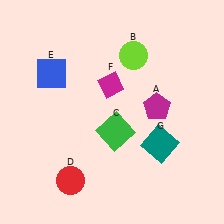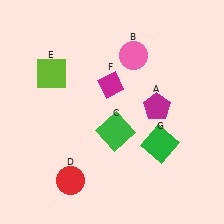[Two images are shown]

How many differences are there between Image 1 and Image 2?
There are 3 differences between the two images.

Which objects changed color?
B changed from lime to pink. E changed from blue to lime. G changed from teal to green.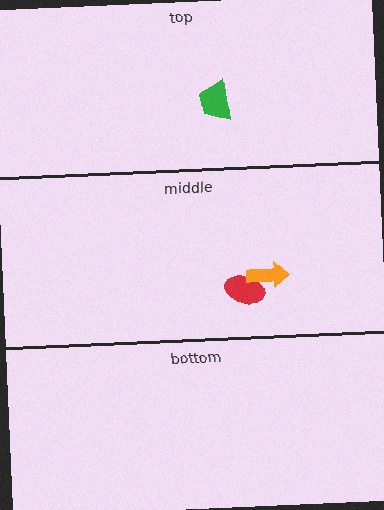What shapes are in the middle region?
The red ellipse, the orange arrow.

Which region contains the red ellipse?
The middle region.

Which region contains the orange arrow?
The middle region.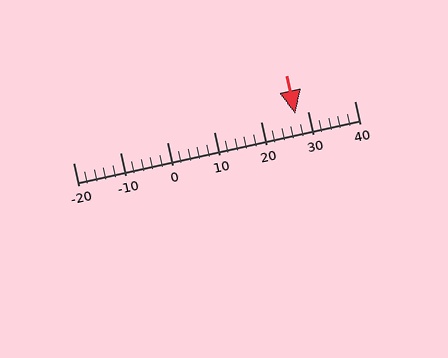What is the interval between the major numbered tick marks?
The major tick marks are spaced 10 units apart.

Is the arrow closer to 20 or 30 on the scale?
The arrow is closer to 30.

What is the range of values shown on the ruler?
The ruler shows values from -20 to 40.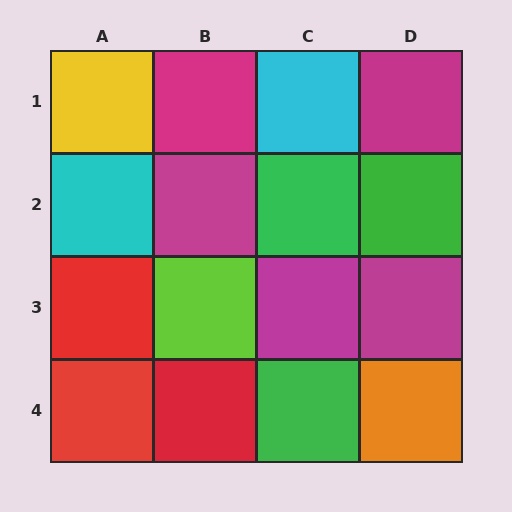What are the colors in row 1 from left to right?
Yellow, magenta, cyan, magenta.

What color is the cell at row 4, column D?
Orange.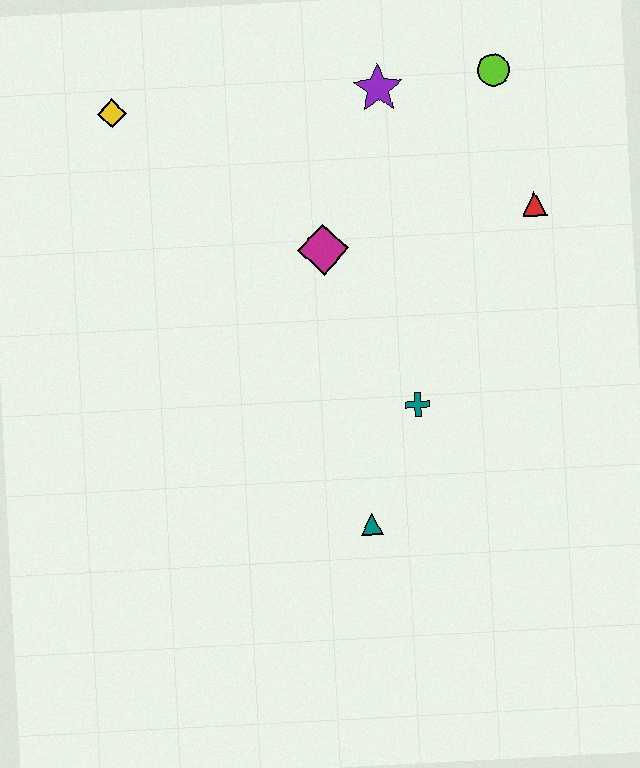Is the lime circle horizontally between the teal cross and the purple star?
No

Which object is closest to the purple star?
The lime circle is closest to the purple star.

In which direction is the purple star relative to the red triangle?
The purple star is to the left of the red triangle.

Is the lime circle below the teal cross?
No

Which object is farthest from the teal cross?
The yellow diamond is farthest from the teal cross.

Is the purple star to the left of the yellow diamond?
No